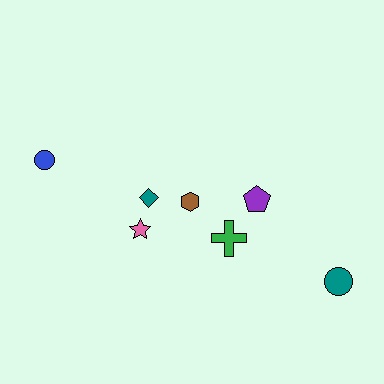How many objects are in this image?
There are 7 objects.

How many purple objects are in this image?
There is 1 purple object.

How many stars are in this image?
There is 1 star.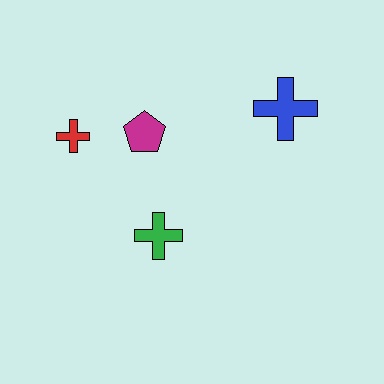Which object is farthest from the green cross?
The blue cross is farthest from the green cross.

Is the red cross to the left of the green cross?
Yes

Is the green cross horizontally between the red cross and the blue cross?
Yes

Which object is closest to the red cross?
The magenta pentagon is closest to the red cross.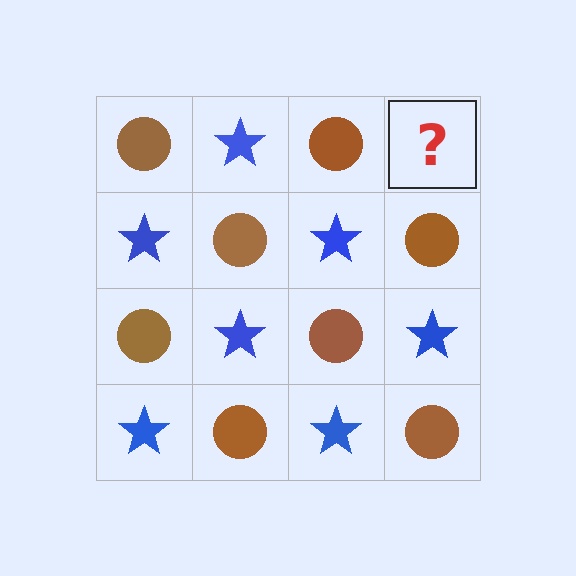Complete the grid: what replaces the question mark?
The question mark should be replaced with a blue star.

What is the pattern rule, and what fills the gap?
The rule is that it alternates brown circle and blue star in a checkerboard pattern. The gap should be filled with a blue star.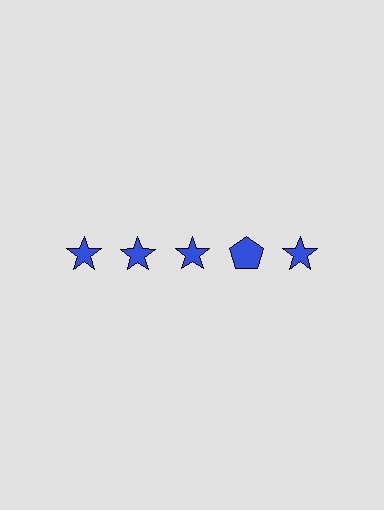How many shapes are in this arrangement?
There are 5 shapes arranged in a grid pattern.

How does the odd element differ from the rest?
It has a different shape: pentagon instead of star.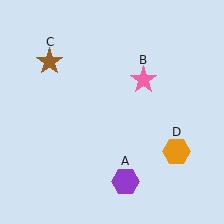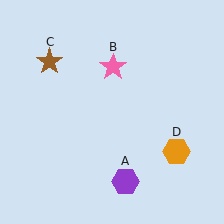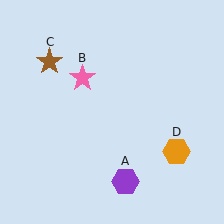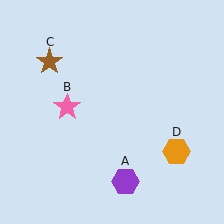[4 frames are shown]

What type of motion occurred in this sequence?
The pink star (object B) rotated counterclockwise around the center of the scene.